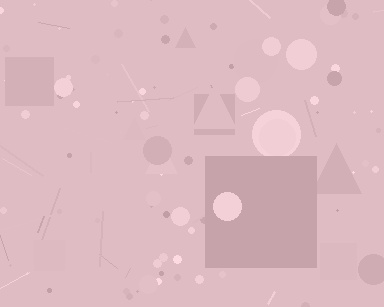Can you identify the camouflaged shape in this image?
The camouflaged shape is a square.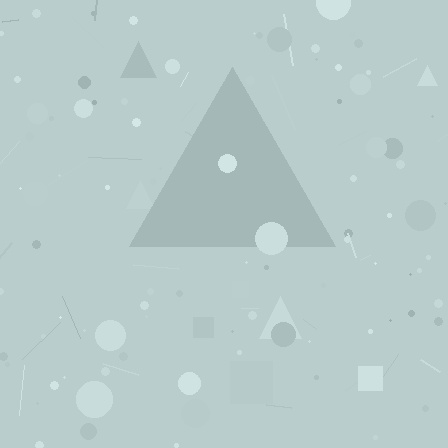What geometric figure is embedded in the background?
A triangle is embedded in the background.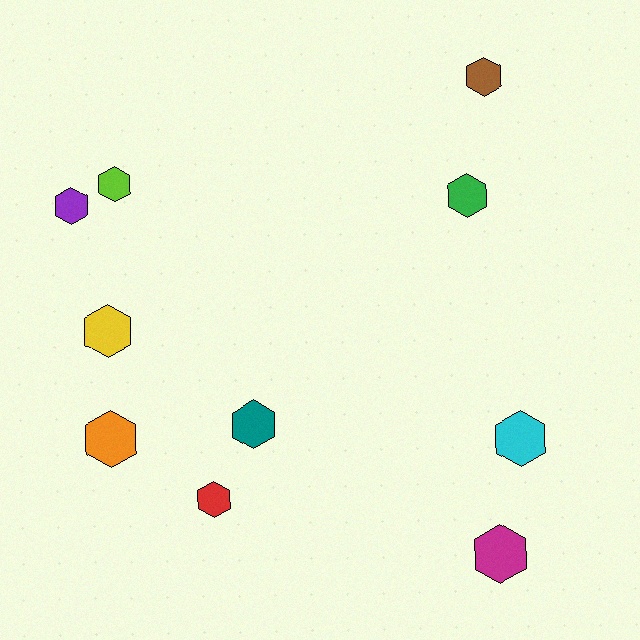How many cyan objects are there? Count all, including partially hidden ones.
There is 1 cyan object.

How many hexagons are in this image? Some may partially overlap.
There are 10 hexagons.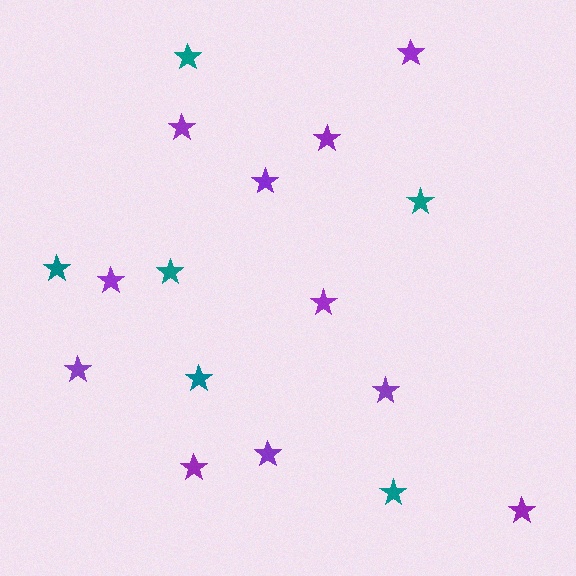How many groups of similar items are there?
There are 2 groups: one group of teal stars (6) and one group of purple stars (11).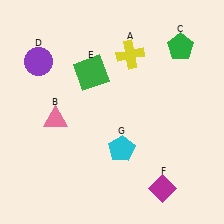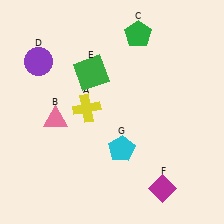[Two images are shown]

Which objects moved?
The objects that moved are: the yellow cross (A), the green pentagon (C).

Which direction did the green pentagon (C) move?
The green pentagon (C) moved left.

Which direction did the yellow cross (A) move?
The yellow cross (A) moved down.